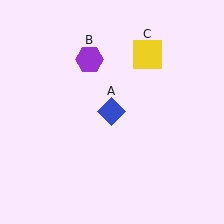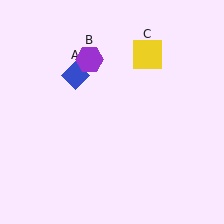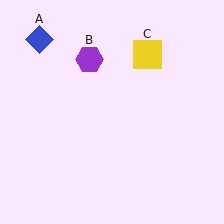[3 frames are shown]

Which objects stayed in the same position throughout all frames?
Purple hexagon (object B) and yellow square (object C) remained stationary.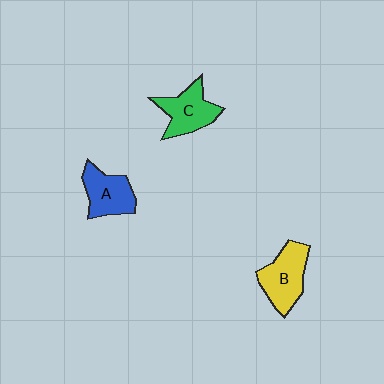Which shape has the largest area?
Shape B (yellow).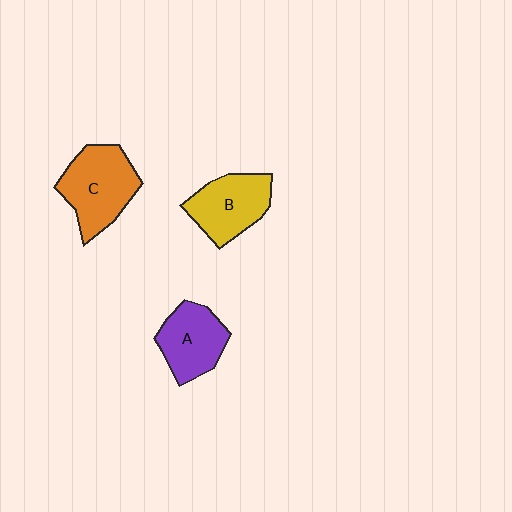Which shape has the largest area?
Shape C (orange).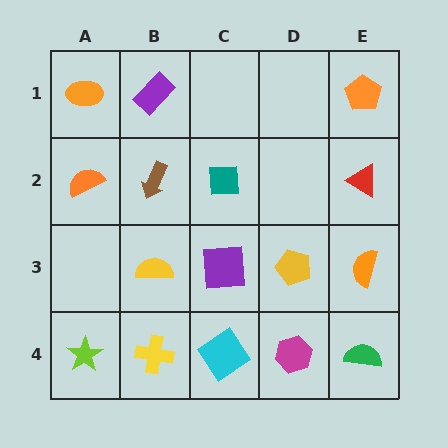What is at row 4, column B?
A yellow cross.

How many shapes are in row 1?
3 shapes.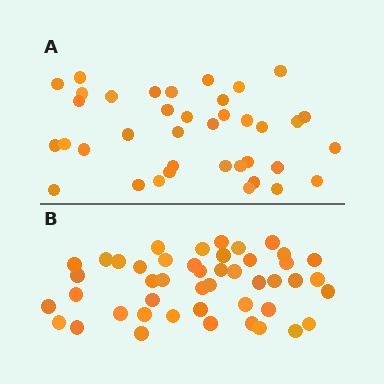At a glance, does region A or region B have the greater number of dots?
Region B (the bottom region) has more dots.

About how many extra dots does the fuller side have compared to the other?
Region B has roughly 8 or so more dots than region A.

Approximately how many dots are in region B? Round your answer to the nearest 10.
About 50 dots. (The exact count is 46, which rounds to 50.)